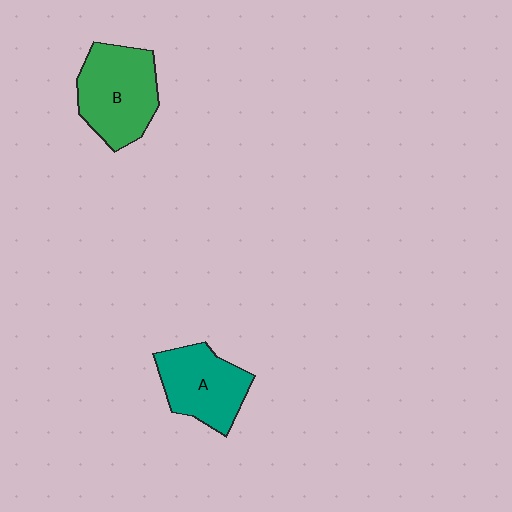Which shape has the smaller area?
Shape A (teal).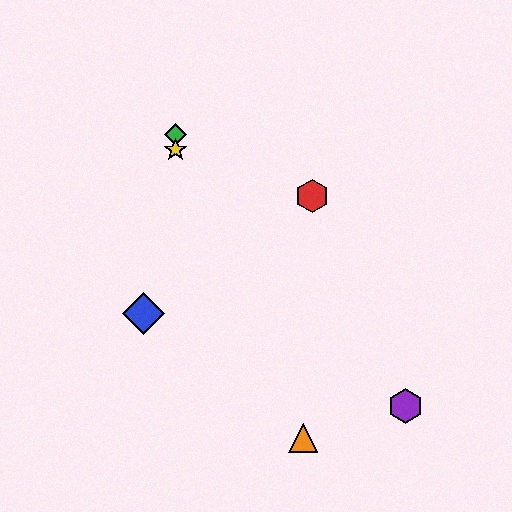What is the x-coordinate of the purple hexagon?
The purple hexagon is at x≈405.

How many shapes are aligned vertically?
2 shapes (the green diamond, the yellow star) are aligned vertically.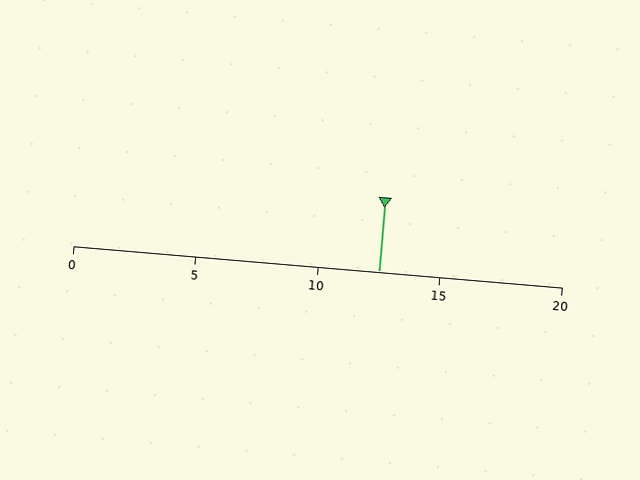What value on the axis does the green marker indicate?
The marker indicates approximately 12.5.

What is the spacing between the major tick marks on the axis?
The major ticks are spaced 5 apart.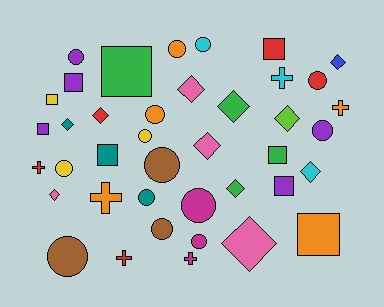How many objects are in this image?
There are 40 objects.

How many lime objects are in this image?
There is 1 lime object.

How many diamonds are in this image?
There are 11 diamonds.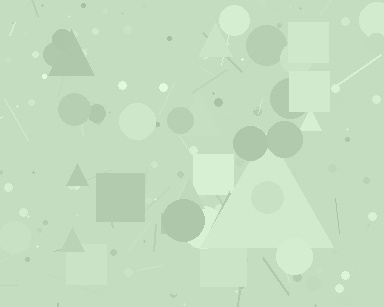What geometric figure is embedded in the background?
A triangle is embedded in the background.